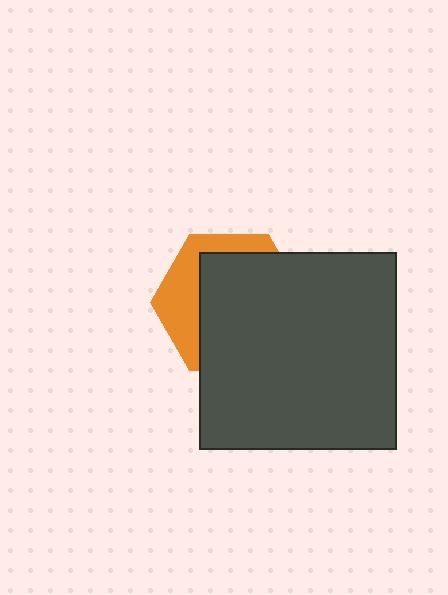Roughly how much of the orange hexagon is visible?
A small part of it is visible (roughly 33%).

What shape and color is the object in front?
The object in front is a dark gray square.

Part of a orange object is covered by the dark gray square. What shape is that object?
It is a hexagon.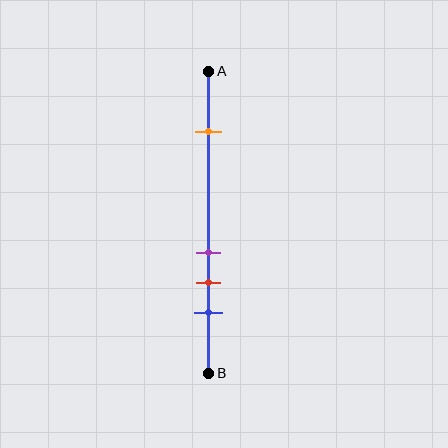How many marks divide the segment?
There are 4 marks dividing the segment.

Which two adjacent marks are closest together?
The purple and red marks are the closest adjacent pair.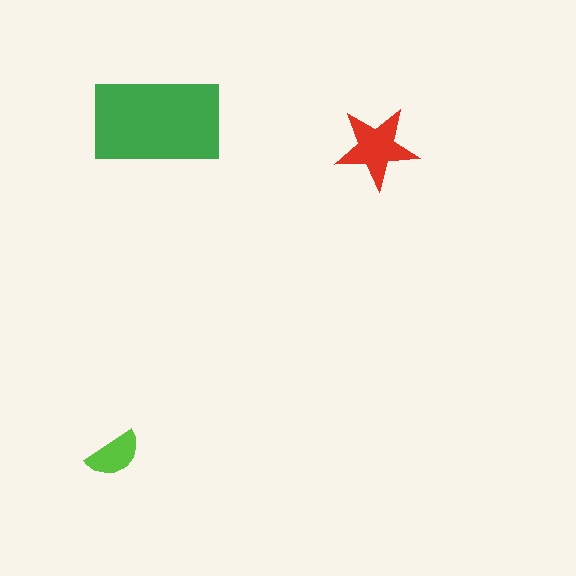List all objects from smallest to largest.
The lime semicircle, the red star, the green rectangle.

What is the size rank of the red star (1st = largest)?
2nd.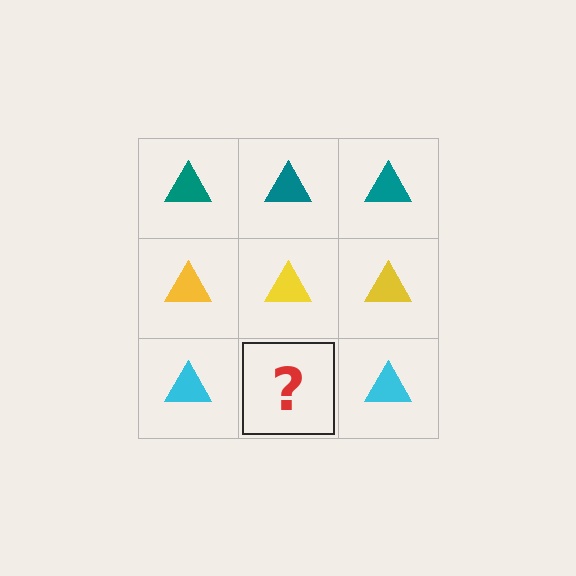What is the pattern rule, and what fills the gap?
The rule is that each row has a consistent color. The gap should be filled with a cyan triangle.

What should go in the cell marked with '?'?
The missing cell should contain a cyan triangle.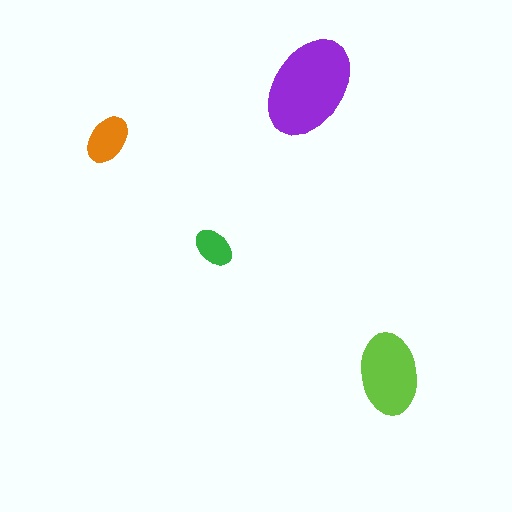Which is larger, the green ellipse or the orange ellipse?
The orange one.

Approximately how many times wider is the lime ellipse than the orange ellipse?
About 1.5 times wider.